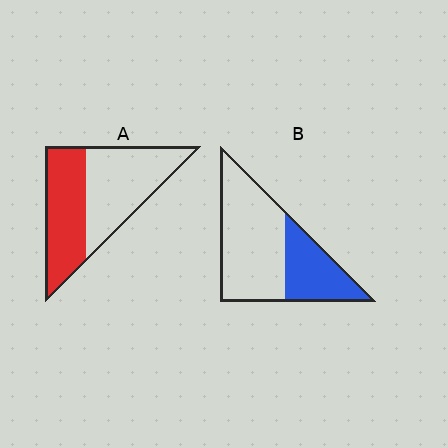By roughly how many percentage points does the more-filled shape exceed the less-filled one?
By roughly 10 percentage points (A over B).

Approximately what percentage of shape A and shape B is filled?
A is approximately 45% and B is approximately 35%.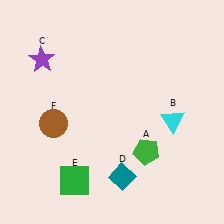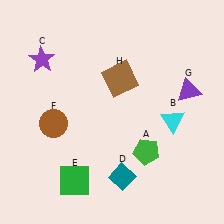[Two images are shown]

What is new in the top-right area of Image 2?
A purple triangle (G) was added in the top-right area of Image 2.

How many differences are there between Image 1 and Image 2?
There are 2 differences between the two images.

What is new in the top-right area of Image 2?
A brown square (H) was added in the top-right area of Image 2.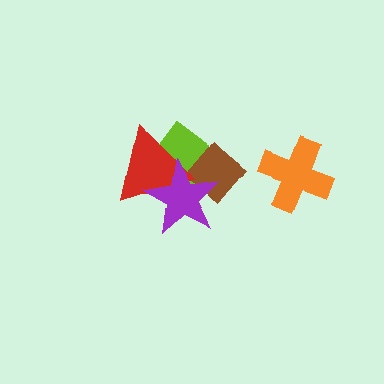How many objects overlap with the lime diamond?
3 objects overlap with the lime diamond.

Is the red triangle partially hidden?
Yes, it is partially covered by another shape.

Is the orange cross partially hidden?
No, no other shape covers it.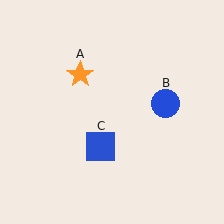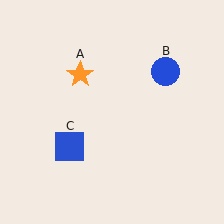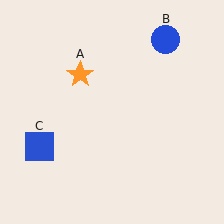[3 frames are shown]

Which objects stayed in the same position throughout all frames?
Orange star (object A) remained stationary.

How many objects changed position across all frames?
2 objects changed position: blue circle (object B), blue square (object C).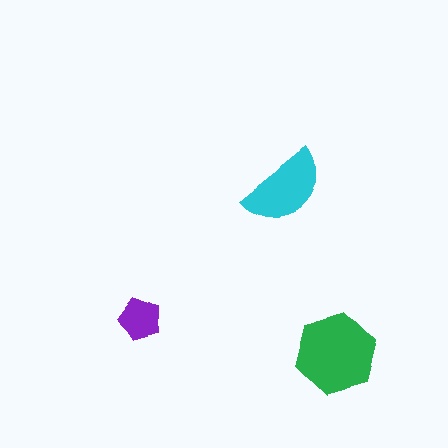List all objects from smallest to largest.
The purple pentagon, the cyan semicircle, the green hexagon.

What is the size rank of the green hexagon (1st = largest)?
1st.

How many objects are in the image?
There are 3 objects in the image.